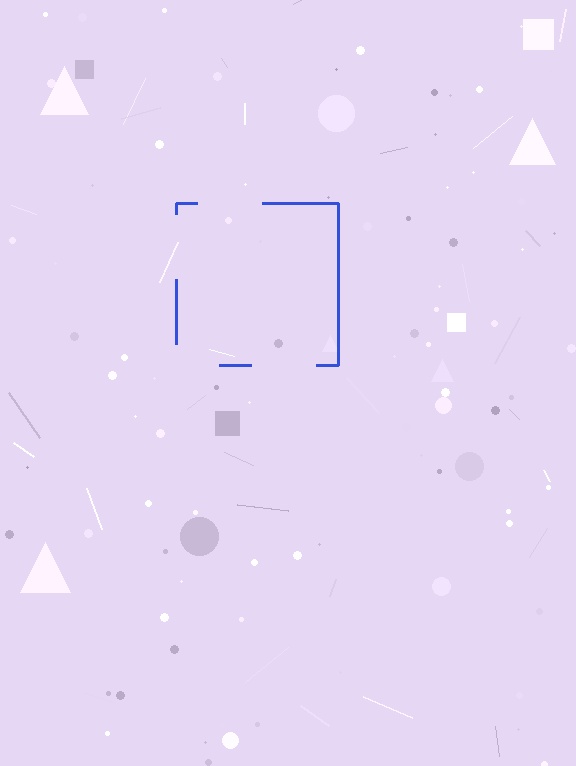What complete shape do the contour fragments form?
The contour fragments form a square.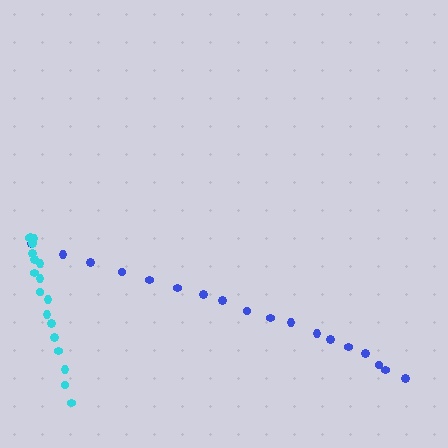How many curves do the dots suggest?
There are 2 distinct paths.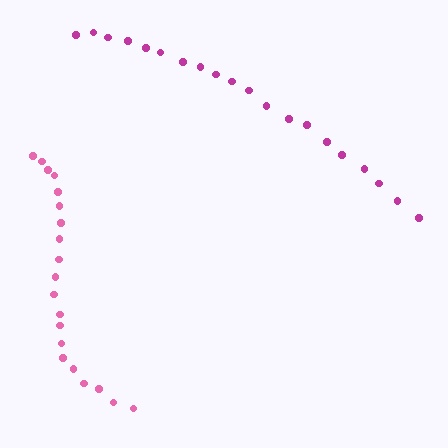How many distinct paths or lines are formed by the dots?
There are 2 distinct paths.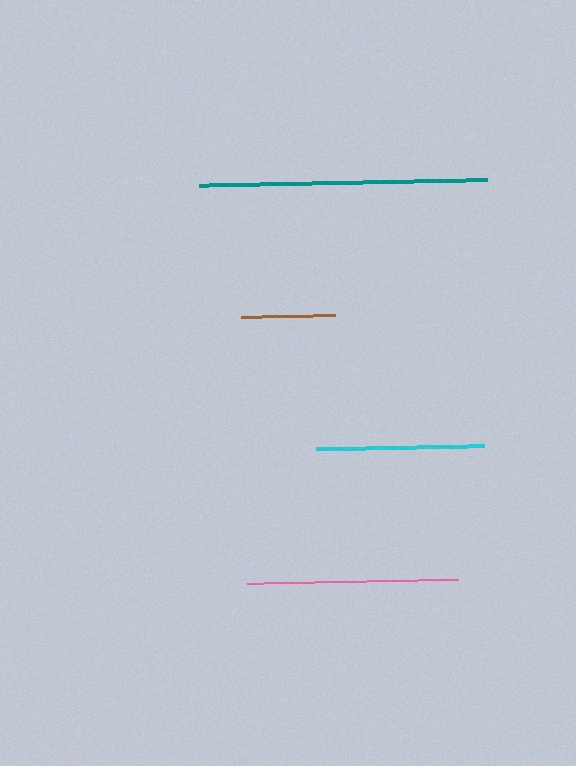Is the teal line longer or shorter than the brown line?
The teal line is longer than the brown line.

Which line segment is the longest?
The teal line is the longest at approximately 288 pixels.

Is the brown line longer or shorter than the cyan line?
The cyan line is longer than the brown line.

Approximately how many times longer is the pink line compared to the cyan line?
The pink line is approximately 1.3 times the length of the cyan line.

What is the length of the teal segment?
The teal segment is approximately 288 pixels long.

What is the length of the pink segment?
The pink segment is approximately 211 pixels long.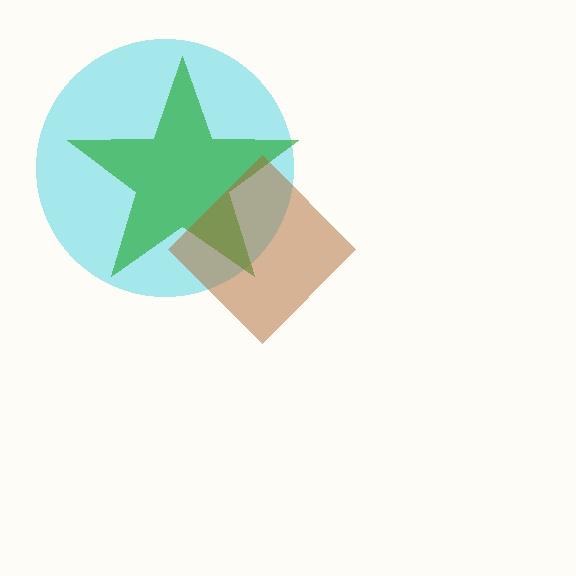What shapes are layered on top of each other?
The layered shapes are: a cyan circle, a green star, a brown diamond.